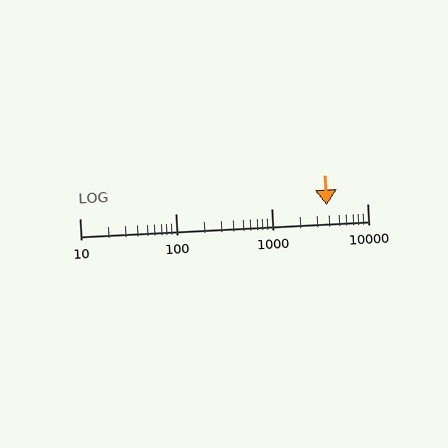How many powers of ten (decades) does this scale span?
The scale spans 3 decades, from 10 to 10000.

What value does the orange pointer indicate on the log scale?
The pointer indicates approximately 3800.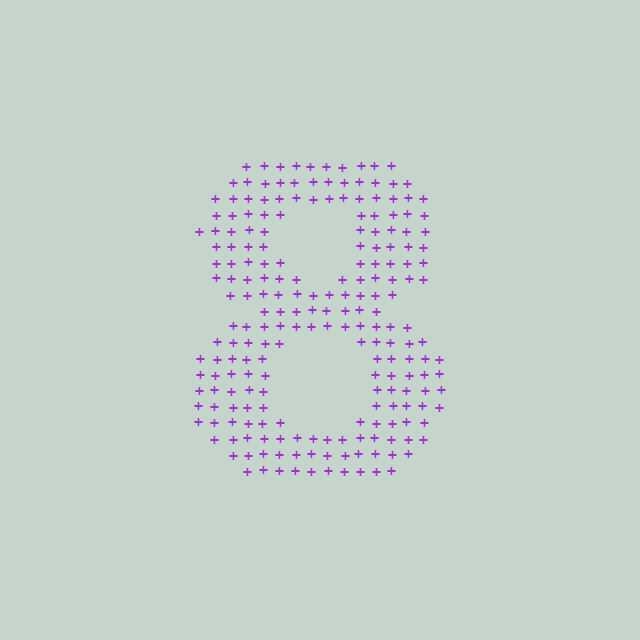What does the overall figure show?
The overall figure shows the digit 8.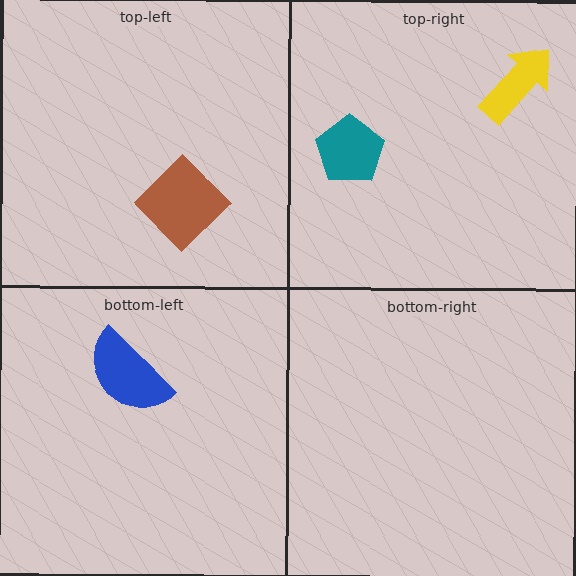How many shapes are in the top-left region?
1.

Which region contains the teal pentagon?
The top-right region.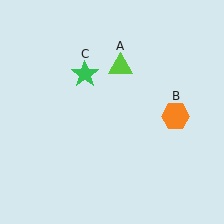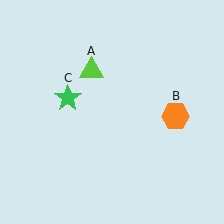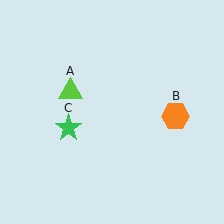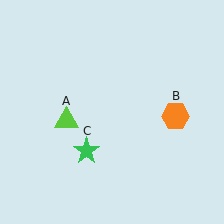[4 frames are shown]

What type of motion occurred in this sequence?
The lime triangle (object A), green star (object C) rotated counterclockwise around the center of the scene.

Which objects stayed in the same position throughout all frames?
Orange hexagon (object B) remained stationary.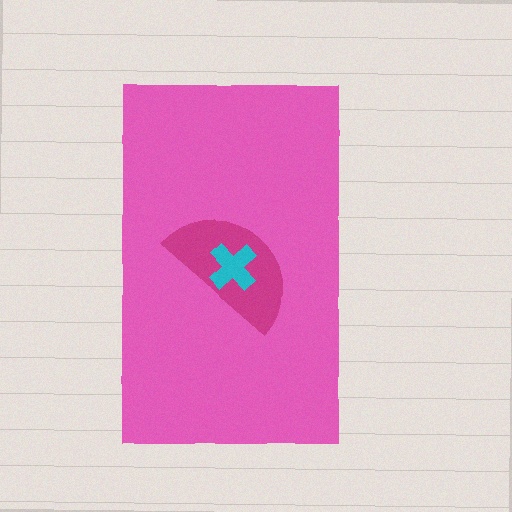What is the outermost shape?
The pink rectangle.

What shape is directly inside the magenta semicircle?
The cyan cross.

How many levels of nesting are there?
3.